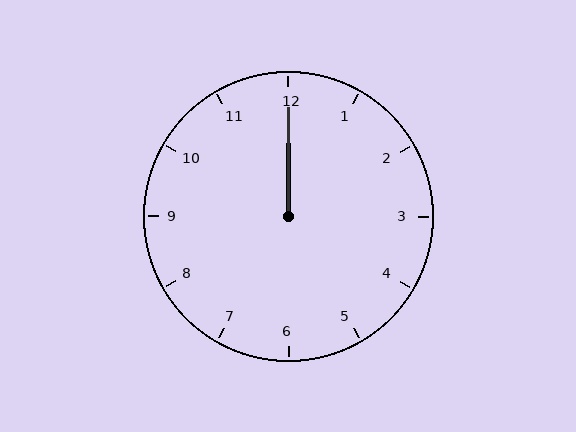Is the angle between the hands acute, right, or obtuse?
It is acute.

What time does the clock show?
12:00.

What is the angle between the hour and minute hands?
Approximately 0 degrees.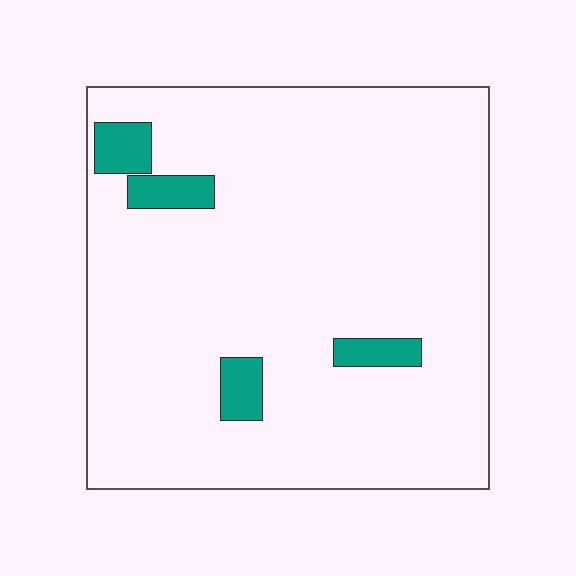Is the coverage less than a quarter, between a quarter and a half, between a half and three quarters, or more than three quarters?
Less than a quarter.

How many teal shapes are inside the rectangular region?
4.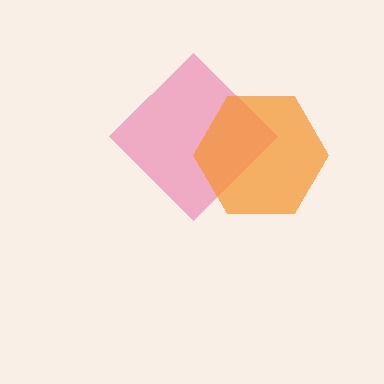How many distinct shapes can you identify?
There are 2 distinct shapes: a pink diamond, an orange hexagon.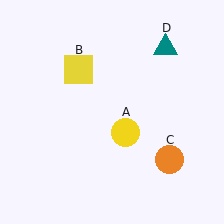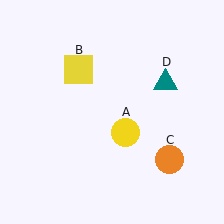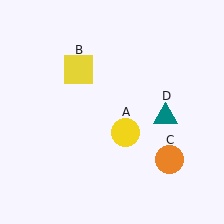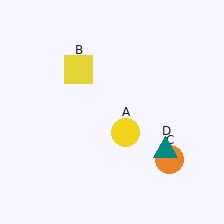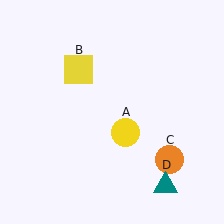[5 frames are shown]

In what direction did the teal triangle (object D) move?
The teal triangle (object D) moved down.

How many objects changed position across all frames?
1 object changed position: teal triangle (object D).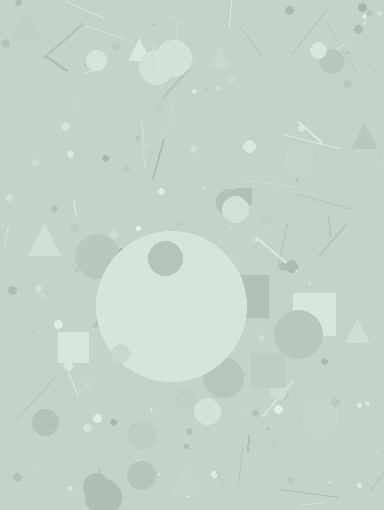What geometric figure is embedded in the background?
A circle is embedded in the background.